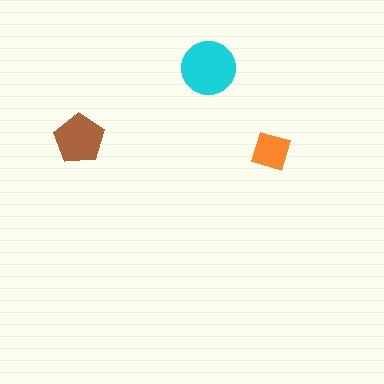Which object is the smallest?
The orange diamond.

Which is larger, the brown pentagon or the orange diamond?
The brown pentagon.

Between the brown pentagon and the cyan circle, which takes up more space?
The cyan circle.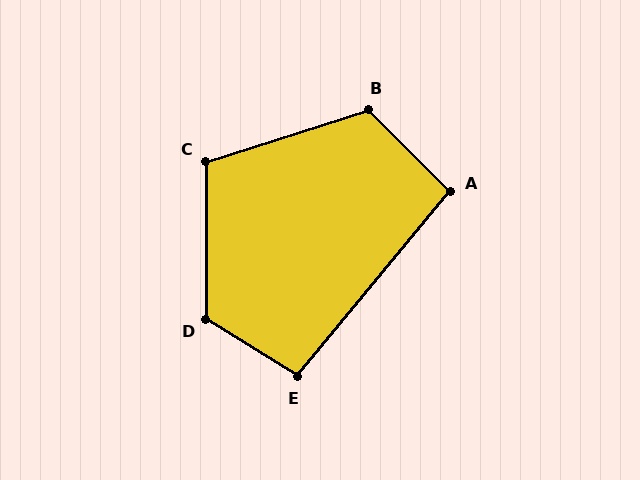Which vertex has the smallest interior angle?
A, at approximately 95 degrees.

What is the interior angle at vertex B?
Approximately 117 degrees (obtuse).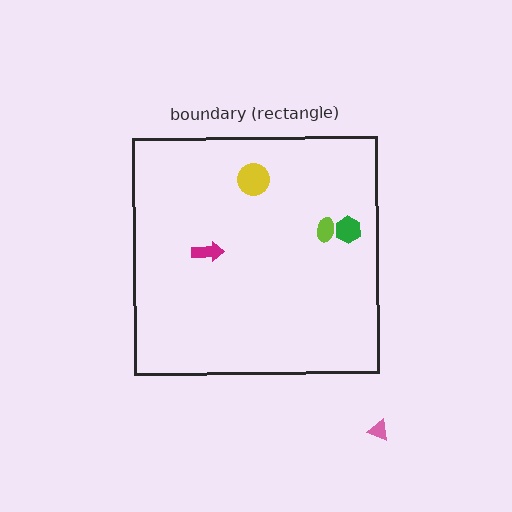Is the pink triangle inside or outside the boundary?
Outside.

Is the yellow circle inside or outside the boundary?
Inside.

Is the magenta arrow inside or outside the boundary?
Inside.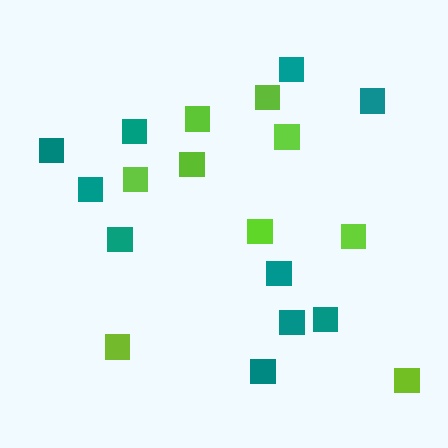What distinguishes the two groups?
There are 2 groups: one group of lime squares (9) and one group of teal squares (10).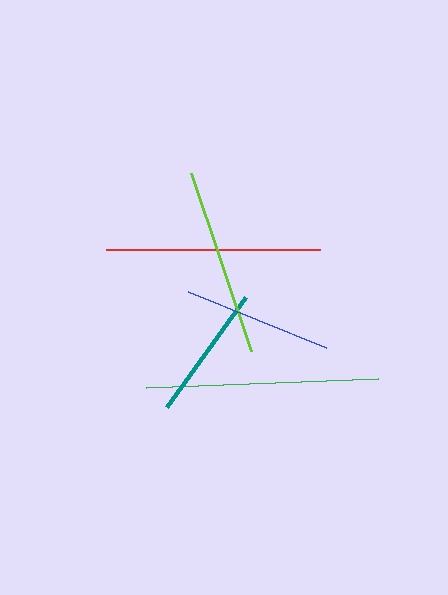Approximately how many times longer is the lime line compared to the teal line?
The lime line is approximately 1.4 times the length of the teal line.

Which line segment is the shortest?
The teal line is the shortest at approximately 136 pixels.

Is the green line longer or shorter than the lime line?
The green line is longer than the lime line.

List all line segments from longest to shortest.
From longest to shortest: green, red, lime, blue, teal.